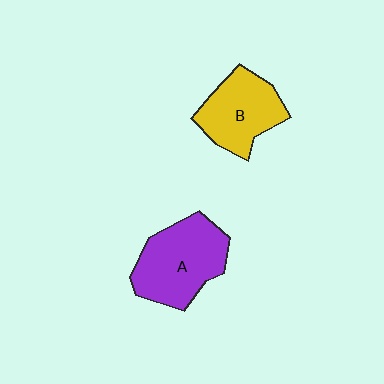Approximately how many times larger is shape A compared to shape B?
Approximately 1.2 times.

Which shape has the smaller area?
Shape B (yellow).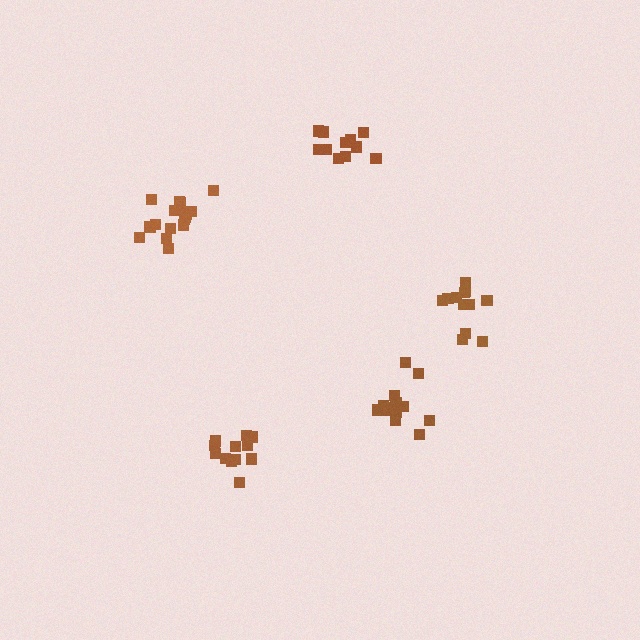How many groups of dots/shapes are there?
There are 5 groups.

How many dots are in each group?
Group 1: 12 dots, Group 2: 12 dots, Group 3: 11 dots, Group 4: 16 dots, Group 5: 13 dots (64 total).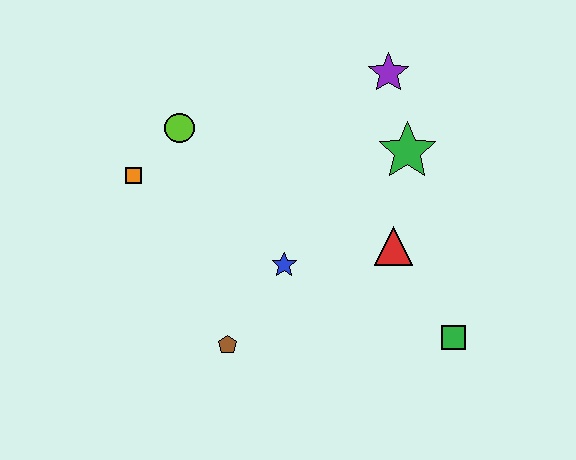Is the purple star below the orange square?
No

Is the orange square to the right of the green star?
No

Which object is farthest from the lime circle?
The green square is farthest from the lime circle.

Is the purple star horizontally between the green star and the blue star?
Yes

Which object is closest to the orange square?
The lime circle is closest to the orange square.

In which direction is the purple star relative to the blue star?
The purple star is above the blue star.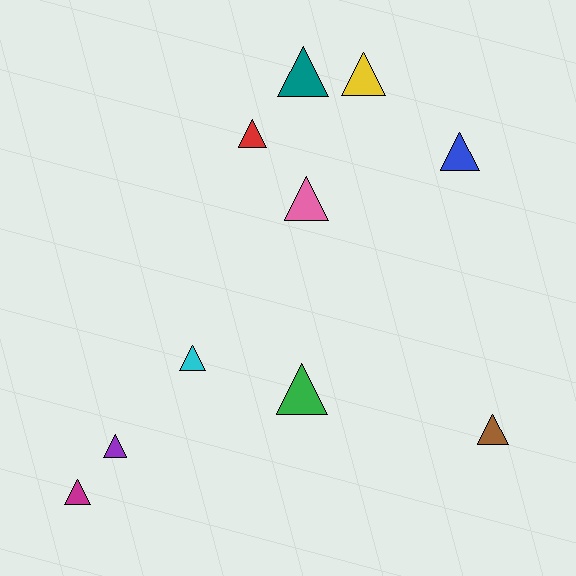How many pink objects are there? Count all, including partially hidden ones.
There is 1 pink object.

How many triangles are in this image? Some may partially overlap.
There are 10 triangles.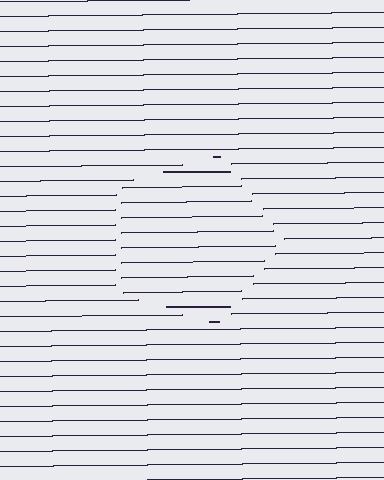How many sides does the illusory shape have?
5 sides — the line-ends trace a pentagon.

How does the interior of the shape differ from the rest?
The interior of the shape contains the same grating, shifted by half a period — the contour is defined by the phase discontinuity where line-ends from the inner and outer gratings abut.